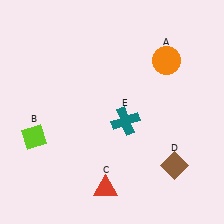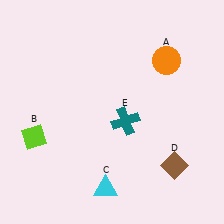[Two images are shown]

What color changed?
The triangle (C) changed from red in Image 1 to cyan in Image 2.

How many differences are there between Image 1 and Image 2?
There is 1 difference between the two images.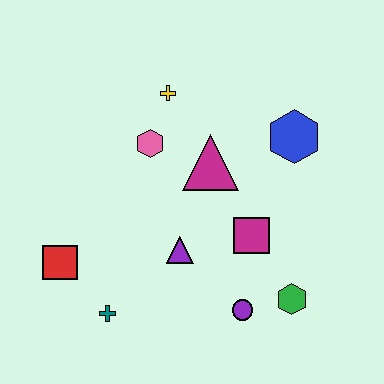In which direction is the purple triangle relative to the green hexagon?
The purple triangle is to the left of the green hexagon.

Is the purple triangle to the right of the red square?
Yes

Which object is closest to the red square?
The teal cross is closest to the red square.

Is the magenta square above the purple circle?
Yes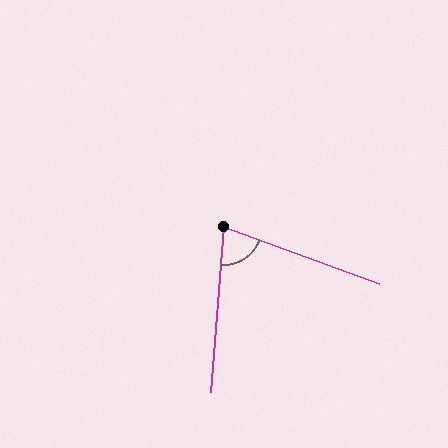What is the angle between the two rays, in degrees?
Approximately 74 degrees.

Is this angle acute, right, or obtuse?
It is acute.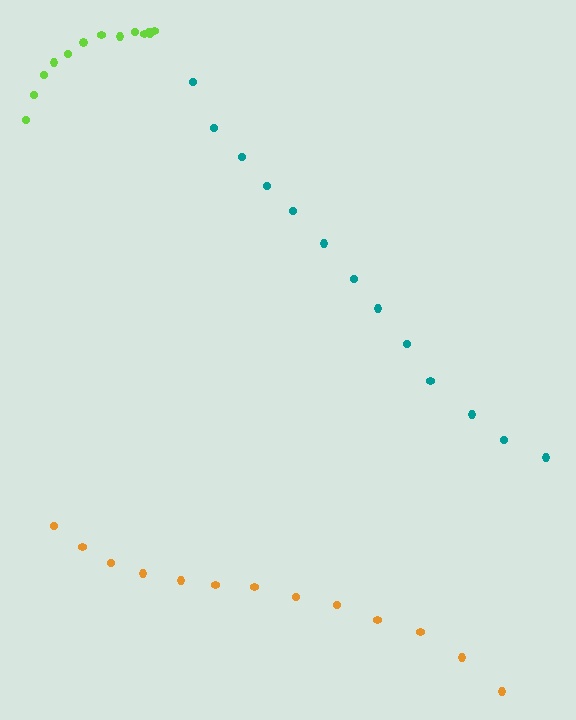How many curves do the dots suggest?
There are 3 distinct paths.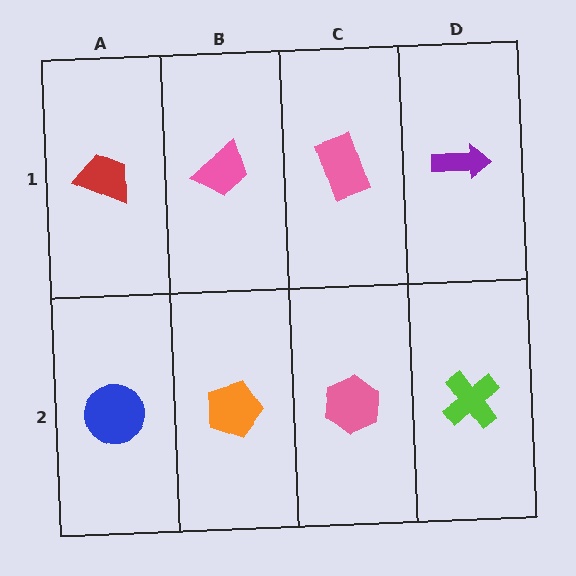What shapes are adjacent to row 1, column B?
An orange pentagon (row 2, column B), a red trapezoid (row 1, column A), a pink rectangle (row 1, column C).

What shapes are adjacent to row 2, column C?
A pink rectangle (row 1, column C), an orange pentagon (row 2, column B), a lime cross (row 2, column D).